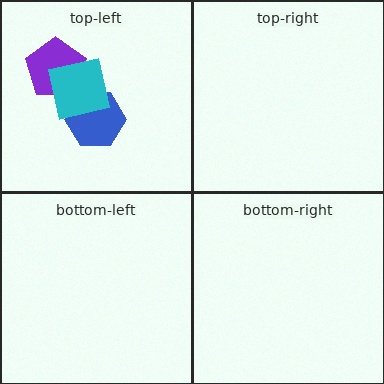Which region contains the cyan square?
The top-left region.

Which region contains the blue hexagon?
The top-left region.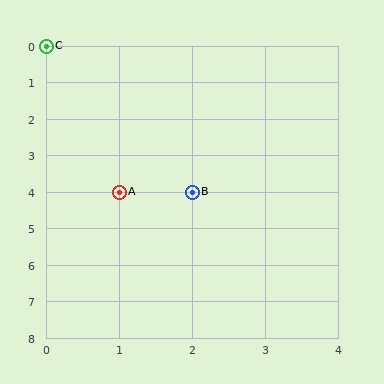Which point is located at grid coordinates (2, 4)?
Point B is at (2, 4).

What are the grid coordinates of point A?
Point A is at grid coordinates (1, 4).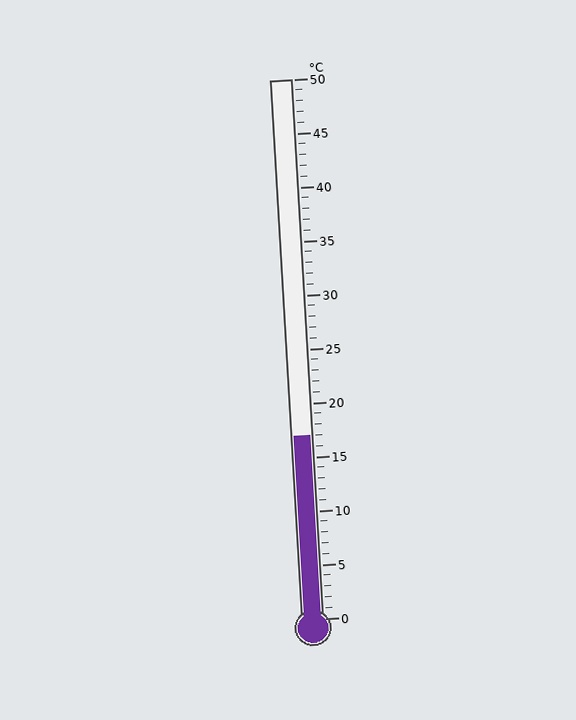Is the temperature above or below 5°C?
The temperature is above 5°C.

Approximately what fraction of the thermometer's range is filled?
The thermometer is filled to approximately 35% of its range.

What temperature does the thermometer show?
The thermometer shows approximately 17°C.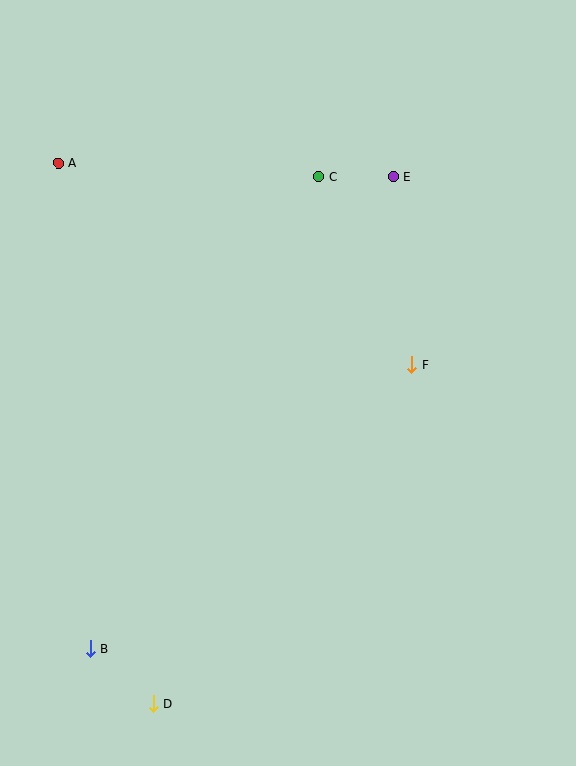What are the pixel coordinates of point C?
Point C is at (319, 177).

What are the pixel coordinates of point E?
Point E is at (394, 176).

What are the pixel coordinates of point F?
Point F is at (412, 365).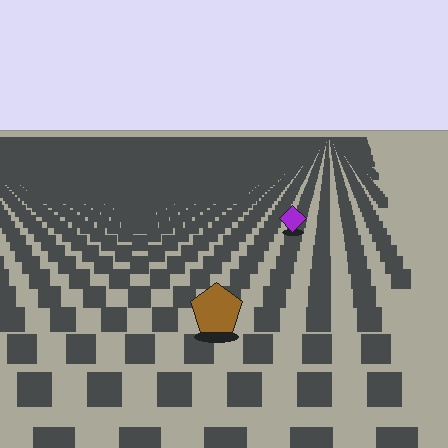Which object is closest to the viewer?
The brown pentagon is closest. The texture marks near it are larger and more spread out.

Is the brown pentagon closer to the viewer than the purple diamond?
Yes. The brown pentagon is closer — you can tell from the texture gradient: the ground texture is coarser near it.